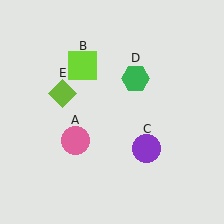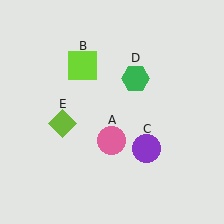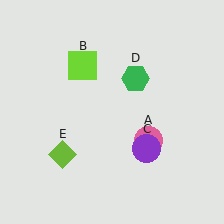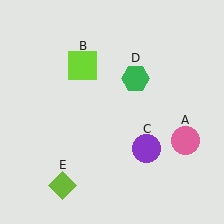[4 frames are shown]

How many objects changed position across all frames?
2 objects changed position: pink circle (object A), lime diamond (object E).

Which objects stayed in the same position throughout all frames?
Lime square (object B) and purple circle (object C) and green hexagon (object D) remained stationary.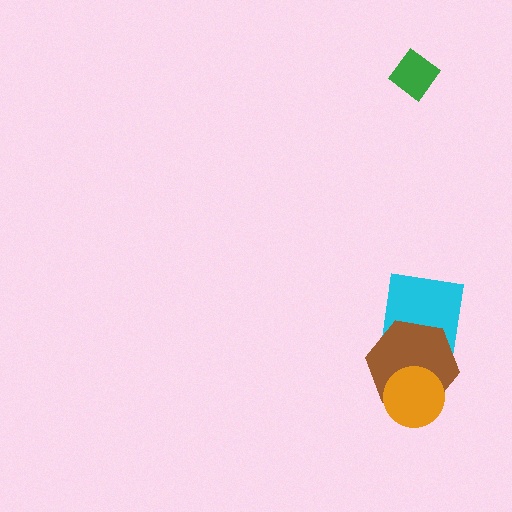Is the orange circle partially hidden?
No, no other shape covers it.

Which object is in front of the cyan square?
The brown hexagon is in front of the cyan square.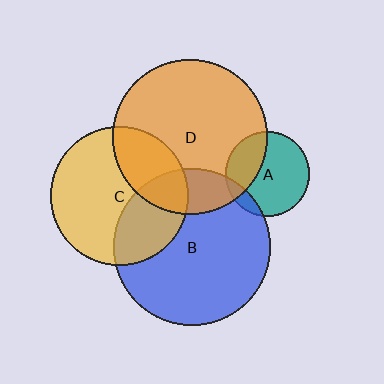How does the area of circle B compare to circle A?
Approximately 3.4 times.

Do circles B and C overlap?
Yes.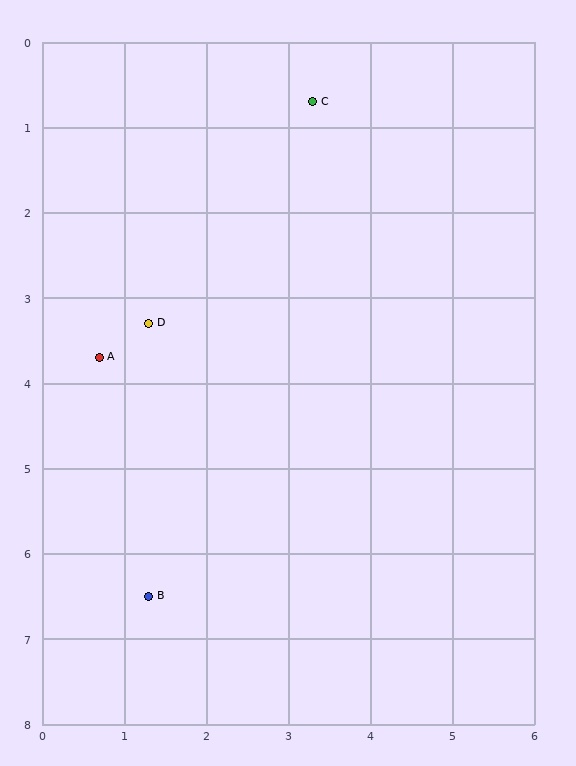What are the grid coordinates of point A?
Point A is at approximately (0.7, 3.7).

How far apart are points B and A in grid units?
Points B and A are about 2.9 grid units apart.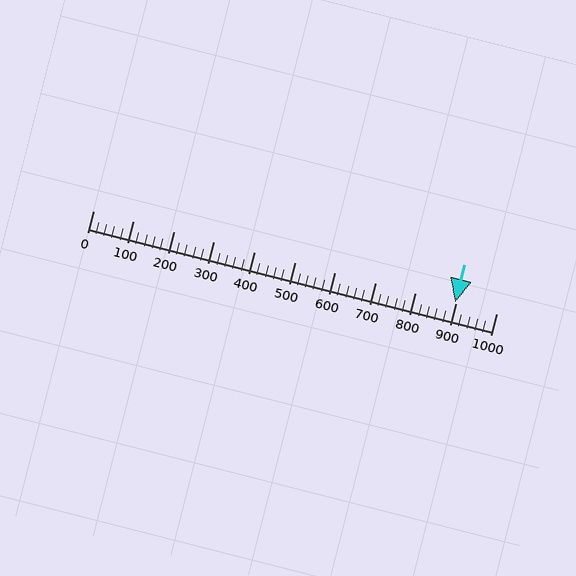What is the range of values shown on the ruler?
The ruler shows values from 0 to 1000.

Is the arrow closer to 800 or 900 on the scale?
The arrow is closer to 900.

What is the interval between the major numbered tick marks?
The major tick marks are spaced 100 units apart.